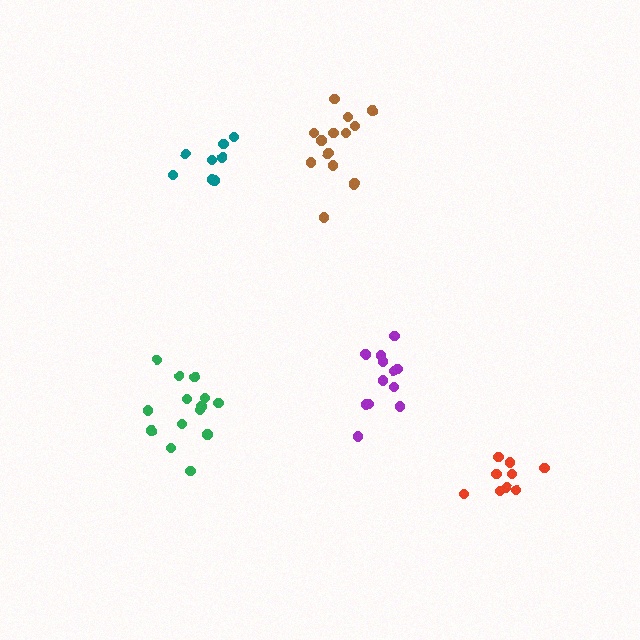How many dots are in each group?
Group 1: 13 dots, Group 2: 9 dots, Group 3: 14 dots, Group 4: 14 dots, Group 5: 9 dots (59 total).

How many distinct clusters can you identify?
There are 5 distinct clusters.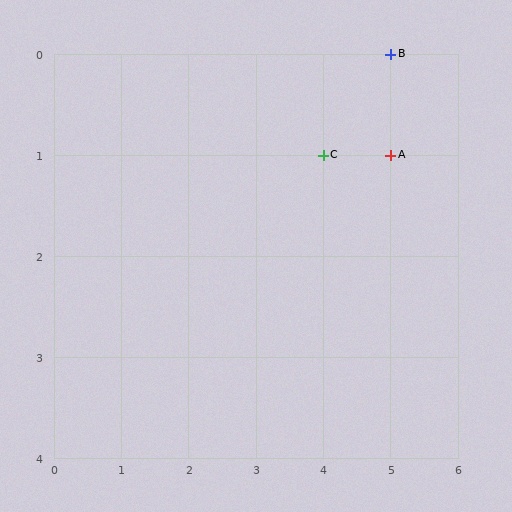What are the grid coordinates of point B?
Point B is at grid coordinates (5, 0).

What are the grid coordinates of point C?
Point C is at grid coordinates (4, 1).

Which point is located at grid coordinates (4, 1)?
Point C is at (4, 1).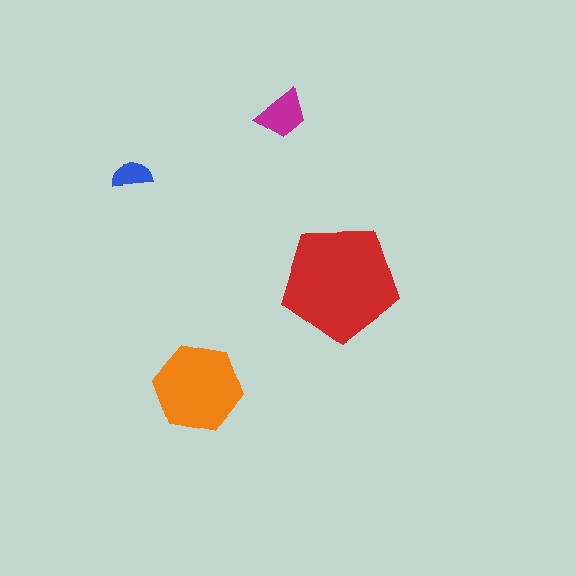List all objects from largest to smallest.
The red pentagon, the orange hexagon, the magenta trapezoid, the blue semicircle.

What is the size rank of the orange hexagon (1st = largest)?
2nd.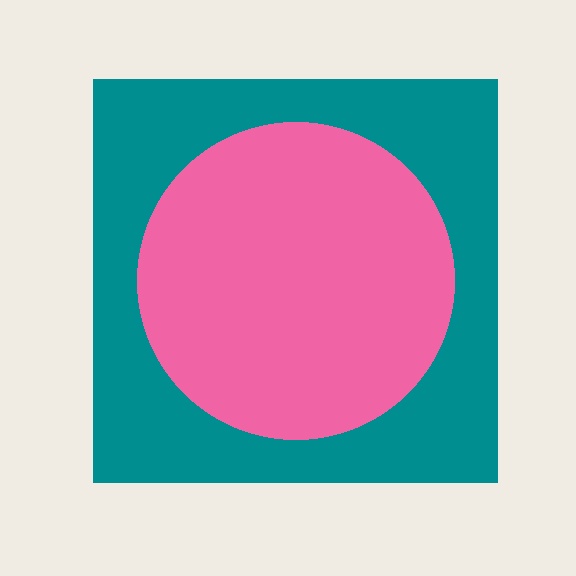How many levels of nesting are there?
2.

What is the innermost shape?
The pink circle.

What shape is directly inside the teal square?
The pink circle.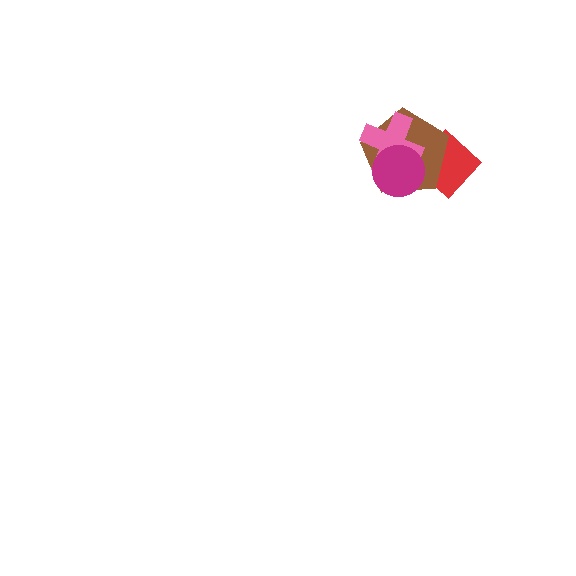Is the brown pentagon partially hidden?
Yes, it is partially covered by another shape.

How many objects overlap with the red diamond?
3 objects overlap with the red diamond.